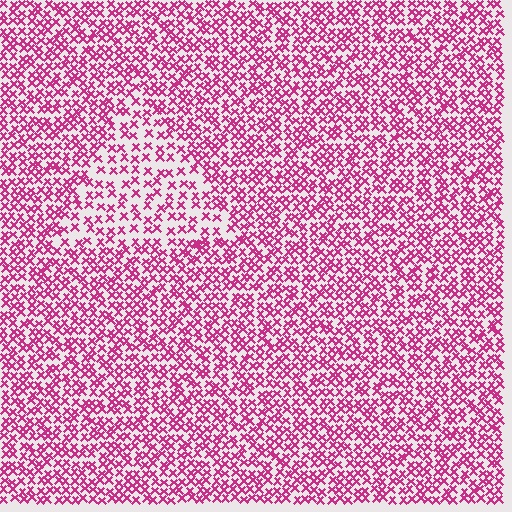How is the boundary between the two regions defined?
The boundary is defined by a change in element density (approximately 1.8x ratio). All elements are the same color, size, and shape.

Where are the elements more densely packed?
The elements are more densely packed outside the triangle boundary.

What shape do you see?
I see a triangle.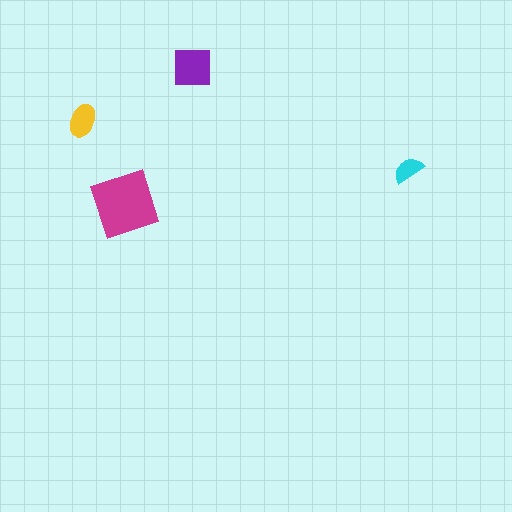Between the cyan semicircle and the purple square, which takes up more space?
The purple square.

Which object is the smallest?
The cyan semicircle.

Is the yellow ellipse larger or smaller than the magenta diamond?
Smaller.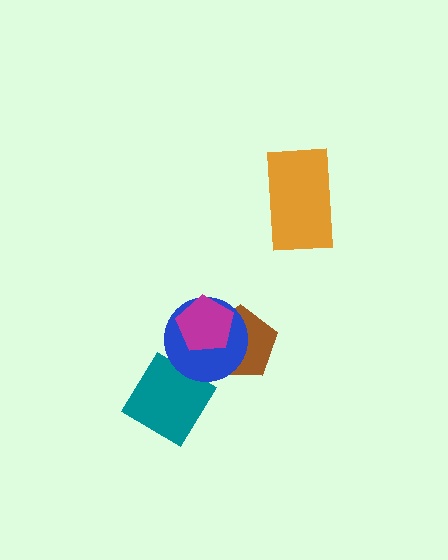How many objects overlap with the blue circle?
2 objects overlap with the blue circle.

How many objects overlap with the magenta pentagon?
2 objects overlap with the magenta pentagon.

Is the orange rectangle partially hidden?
No, no other shape covers it.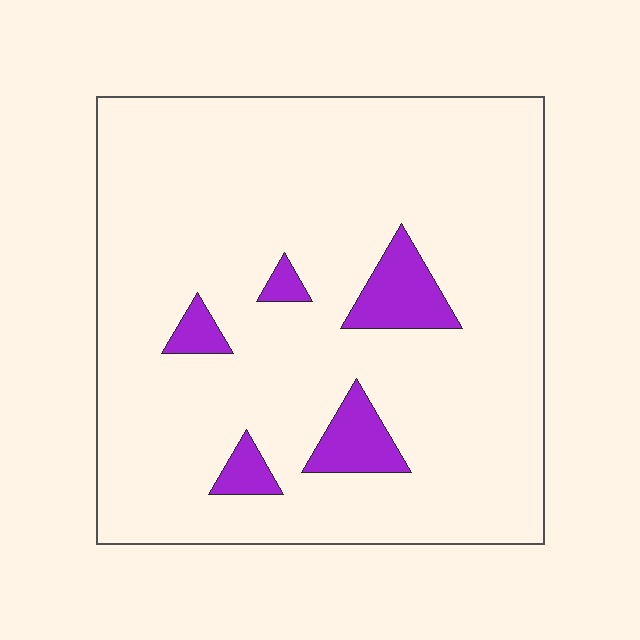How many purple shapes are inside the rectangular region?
5.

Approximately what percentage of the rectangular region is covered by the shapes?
Approximately 10%.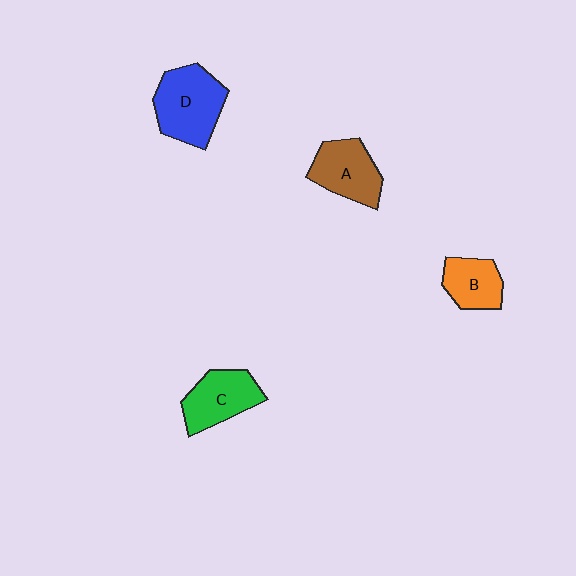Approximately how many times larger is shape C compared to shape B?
Approximately 1.3 times.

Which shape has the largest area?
Shape D (blue).